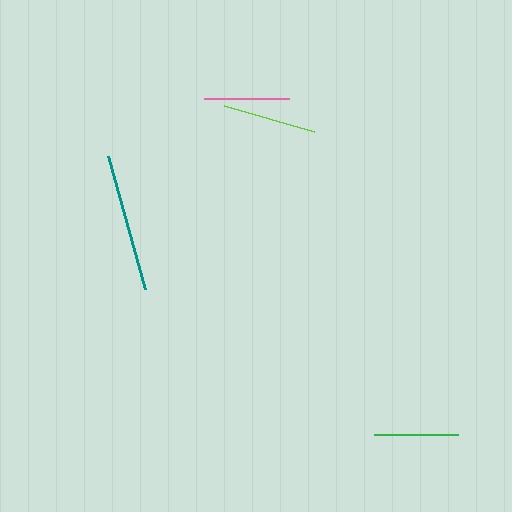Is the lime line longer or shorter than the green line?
The lime line is longer than the green line.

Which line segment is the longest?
The teal line is the longest at approximately 138 pixels.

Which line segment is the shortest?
The green line is the shortest at approximately 83 pixels.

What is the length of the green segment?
The green segment is approximately 83 pixels long.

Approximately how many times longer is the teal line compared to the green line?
The teal line is approximately 1.7 times the length of the green line.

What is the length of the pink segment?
The pink segment is approximately 85 pixels long.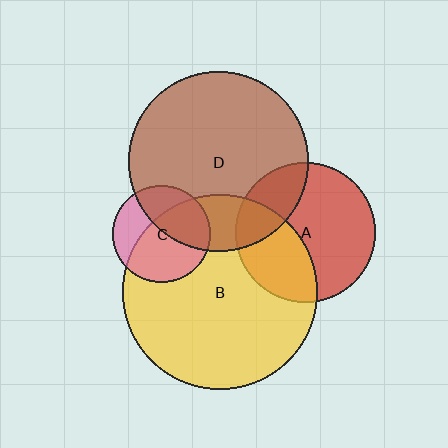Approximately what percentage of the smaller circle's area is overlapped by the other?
Approximately 25%.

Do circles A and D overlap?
Yes.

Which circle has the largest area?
Circle B (yellow).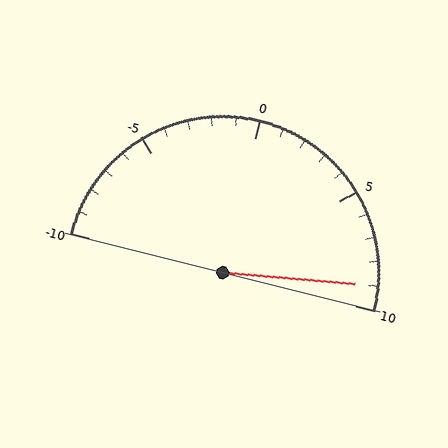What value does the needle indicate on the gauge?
The needle indicates approximately 9.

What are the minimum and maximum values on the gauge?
The gauge ranges from -10 to 10.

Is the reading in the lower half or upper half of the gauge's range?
The reading is in the upper half of the range (-10 to 10).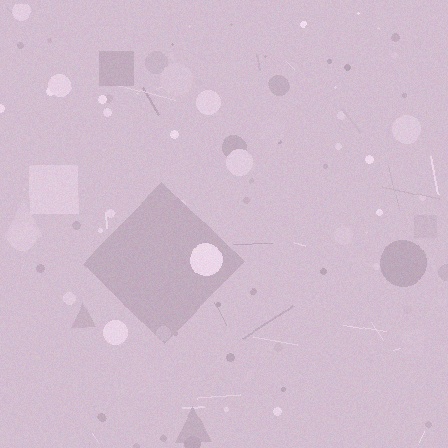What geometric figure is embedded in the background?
A diamond is embedded in the background.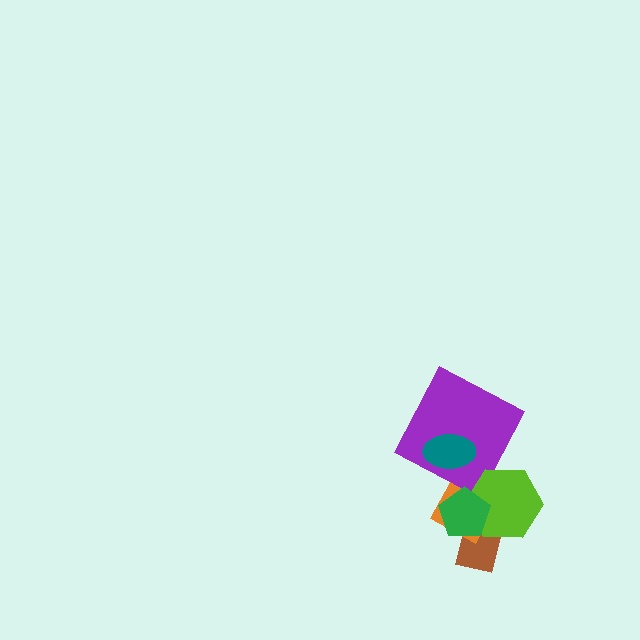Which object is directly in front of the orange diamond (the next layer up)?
The lime hexagon is directly in front of the orange diamond.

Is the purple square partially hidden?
Yes, it is partially covered by another shape.